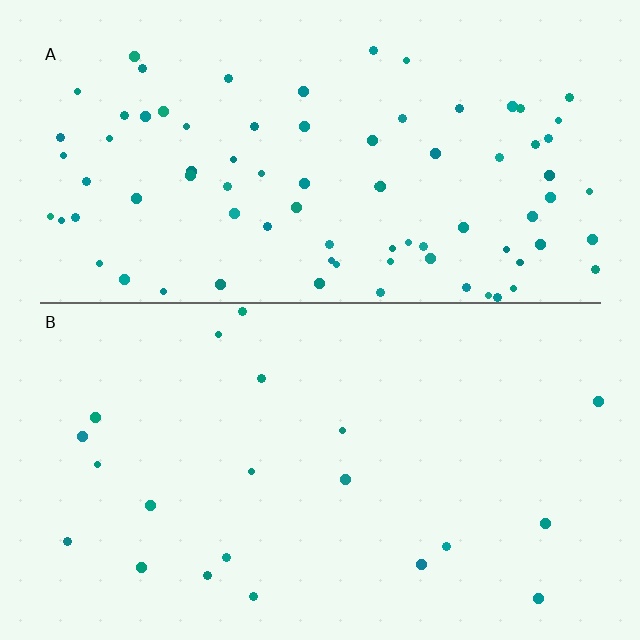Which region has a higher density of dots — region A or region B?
A (the top).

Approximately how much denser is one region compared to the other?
Approximately 4.1× — region A over region B.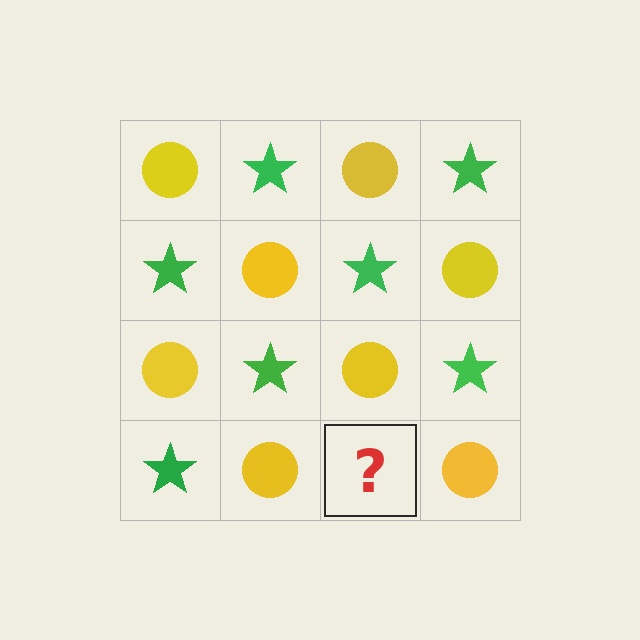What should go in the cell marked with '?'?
The missing cell should contain a green star.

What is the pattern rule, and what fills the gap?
The rule is that it alternates yellow circle and green star in a checkerboard pattern. The gap should be filled with a green star.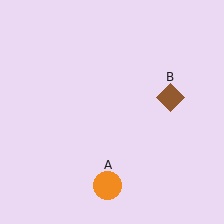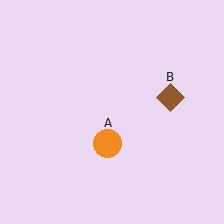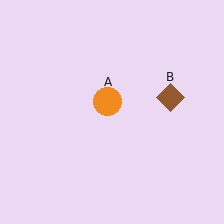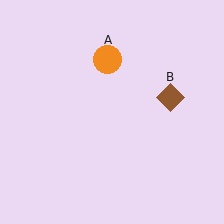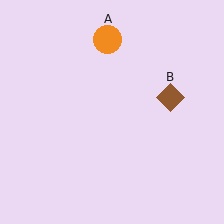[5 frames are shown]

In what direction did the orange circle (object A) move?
The orange circle (object A) moved up.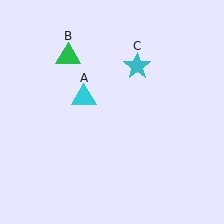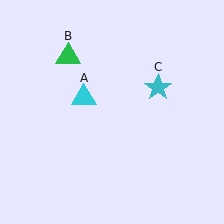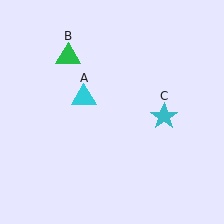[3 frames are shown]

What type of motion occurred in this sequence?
The cyan star (object C) rotated clockwise around the center of the scene.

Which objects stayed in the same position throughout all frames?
Cyan triangle (object A) and green triangle (object B) remained stationary.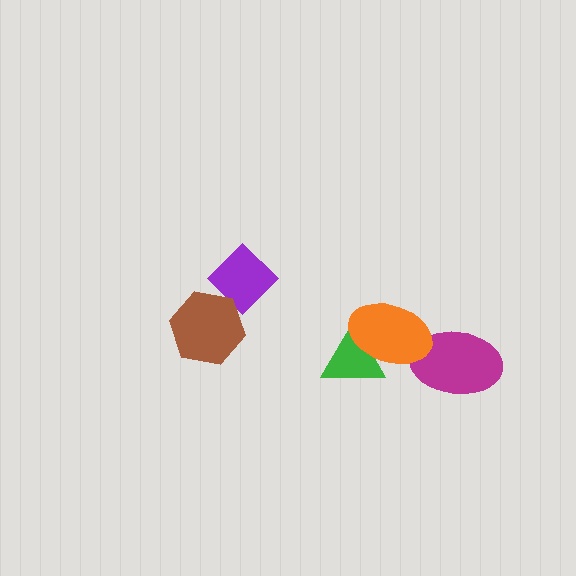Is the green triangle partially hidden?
Yes, it is partially covered by another shape.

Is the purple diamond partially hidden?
Yes, it is partially covered by another shape.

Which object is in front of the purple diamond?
The brown hexagon is in front of the purple diamond.